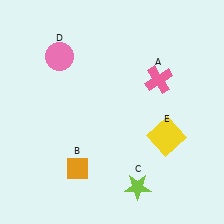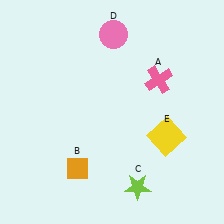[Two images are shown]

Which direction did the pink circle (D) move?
The pink circle (D) moved right.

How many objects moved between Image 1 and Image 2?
1 object moved between the two images.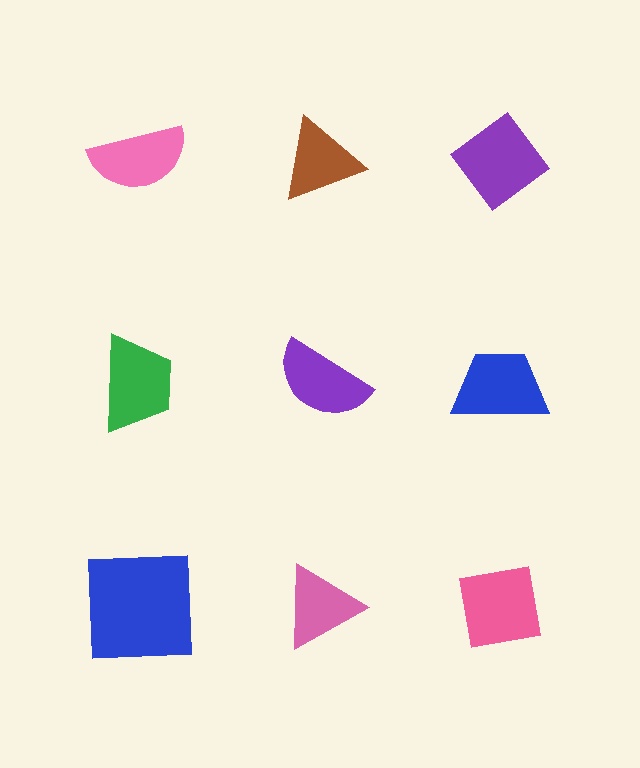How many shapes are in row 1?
3 shapes.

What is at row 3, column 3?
A pink square.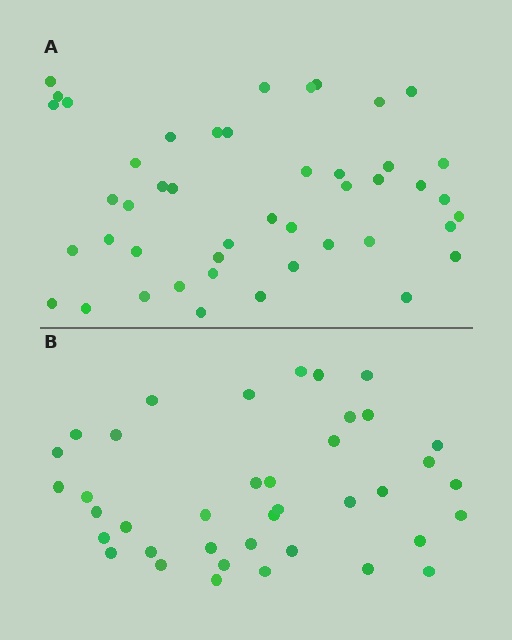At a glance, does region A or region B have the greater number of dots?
Region A (the top region) has more dots.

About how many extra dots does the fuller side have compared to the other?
Region A has roughly 8 or so more dots than region B.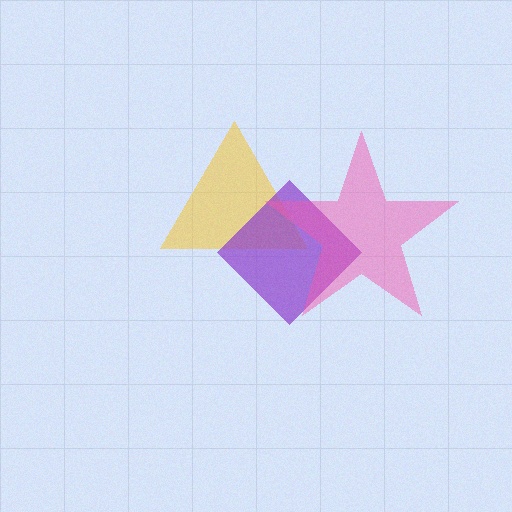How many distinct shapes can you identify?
There are 3 distinct shapes: a yellow triangle, a purple diamond, a pink star.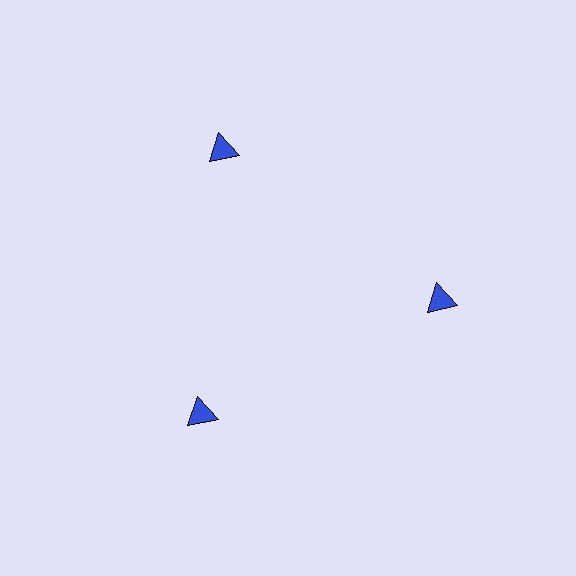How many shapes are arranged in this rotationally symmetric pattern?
There are 3 shapes, arranged in 3 groups of 1.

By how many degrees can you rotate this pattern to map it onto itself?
The pattern maps onto itself every 120 degrees of rotation.